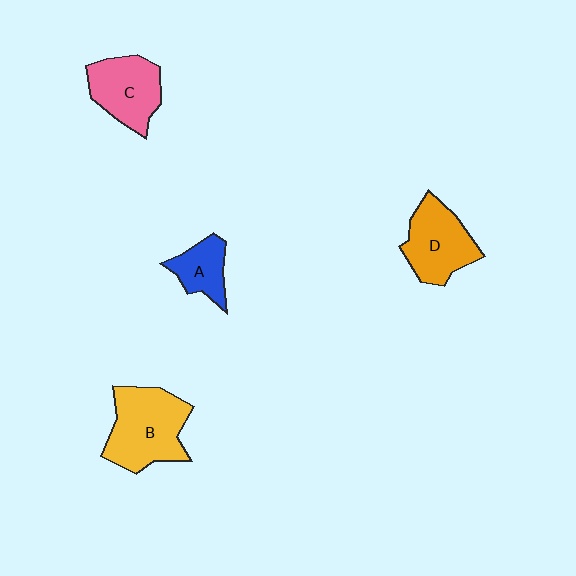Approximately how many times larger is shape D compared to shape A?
Approximately 1.6 times.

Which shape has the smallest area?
Shape A (blue).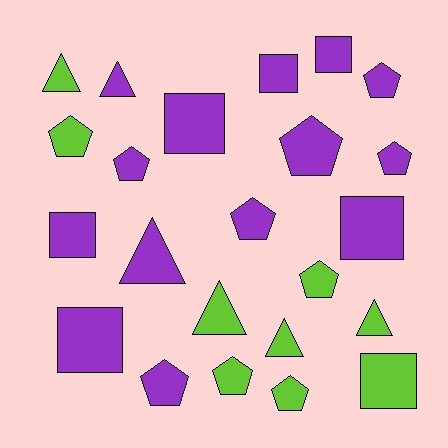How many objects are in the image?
There are 23 objects.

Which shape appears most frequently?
Pentagon, with 10 objects.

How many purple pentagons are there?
There are 6 purple pentagons.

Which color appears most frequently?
Purple, with 14 objects.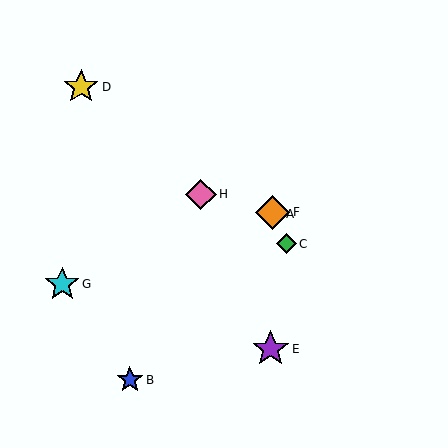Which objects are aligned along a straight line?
Objects A, C, F are aligned along a straight line.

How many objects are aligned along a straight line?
3 objects (A, C, F) are aligned along a straight line.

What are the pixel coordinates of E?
Object E is at (271, 349).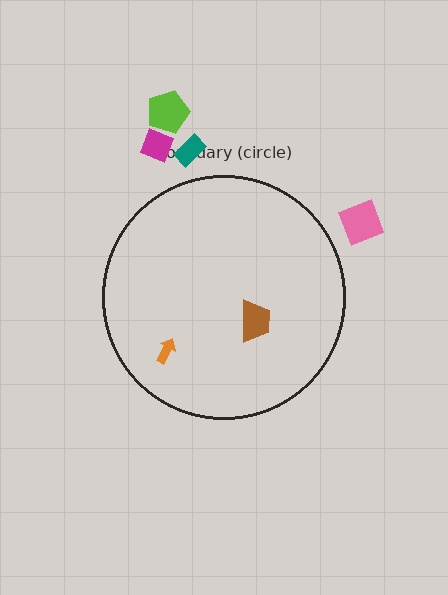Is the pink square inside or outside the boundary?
Outside.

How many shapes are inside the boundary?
2 inside, 4 outside.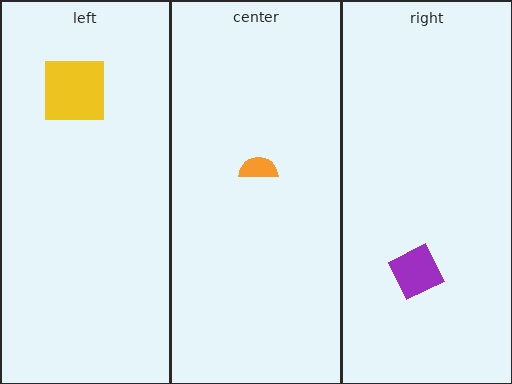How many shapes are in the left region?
1.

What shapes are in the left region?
The yellow square.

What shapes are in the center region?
The orange semicircle.